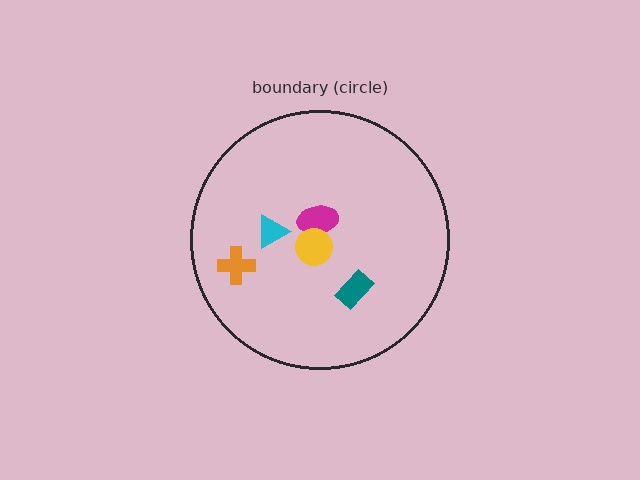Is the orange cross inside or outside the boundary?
Inside.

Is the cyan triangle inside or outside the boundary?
Inside.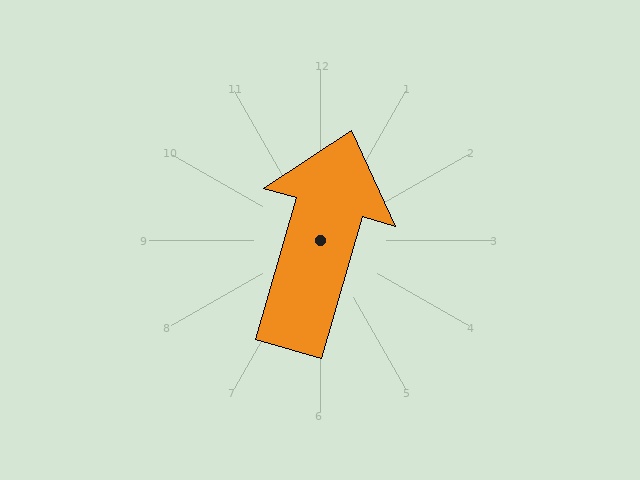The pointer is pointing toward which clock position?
Roughly 1 o'clock.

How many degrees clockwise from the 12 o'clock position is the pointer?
Approximately 16 degrees.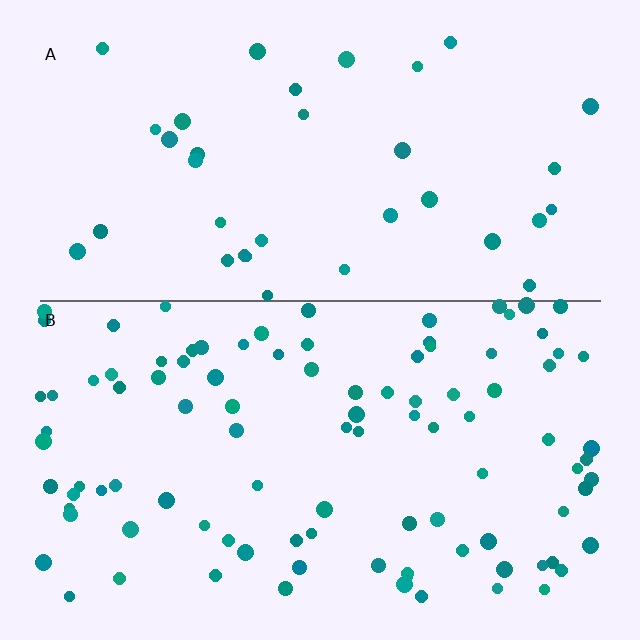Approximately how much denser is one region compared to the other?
Approximately 2.8× — region B over region A.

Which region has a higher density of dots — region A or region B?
B (the bottom).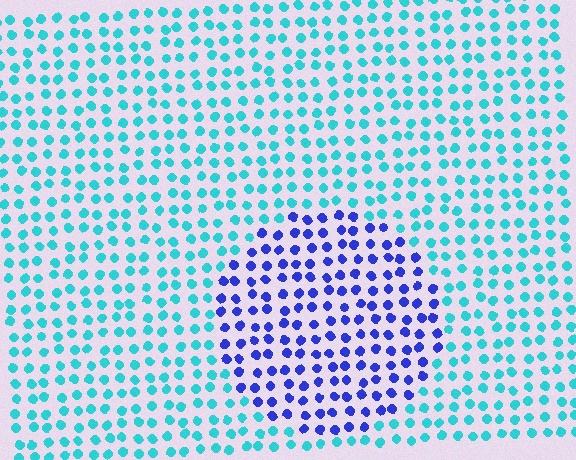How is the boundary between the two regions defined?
The boundary is defined purely by a slight shift in hue (about 56 degrees). Spacing, size, and orientation are identical on both sides.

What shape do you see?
I see a circle.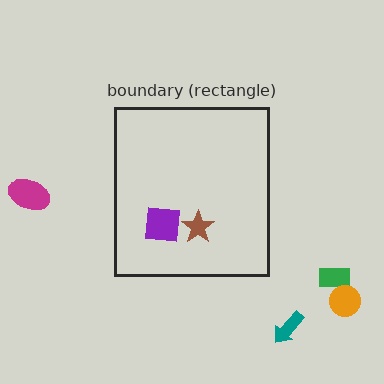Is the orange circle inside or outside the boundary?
Outside.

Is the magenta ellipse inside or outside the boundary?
Outside.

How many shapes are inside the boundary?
2 inside, 4 outside.